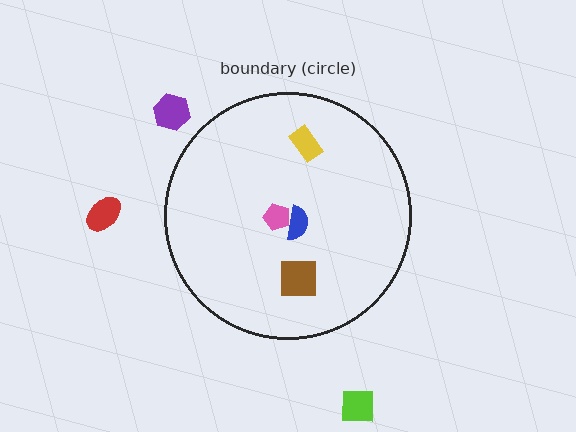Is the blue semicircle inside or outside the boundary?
Inside.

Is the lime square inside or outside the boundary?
Outside.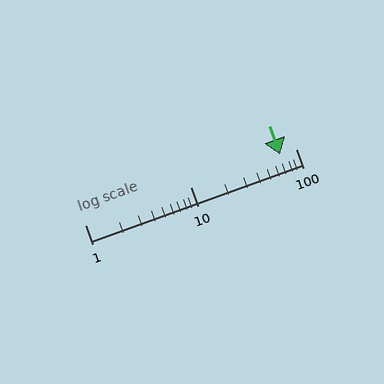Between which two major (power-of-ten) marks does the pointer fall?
The pointer is between 10 and 100.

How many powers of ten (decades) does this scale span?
The scale spans 2 decades, from 1 to 100.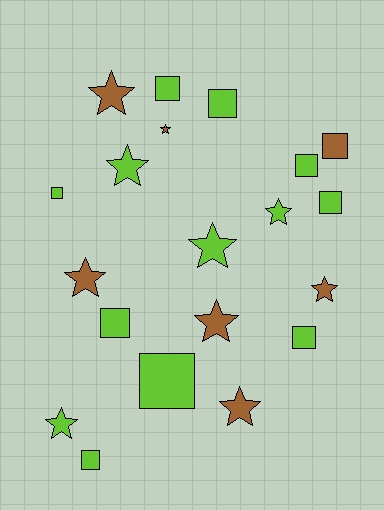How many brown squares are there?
There is 1 brown square.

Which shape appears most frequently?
Square, with 10 objects.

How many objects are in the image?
There are 20 objects.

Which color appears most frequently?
Lime, with 13 objects.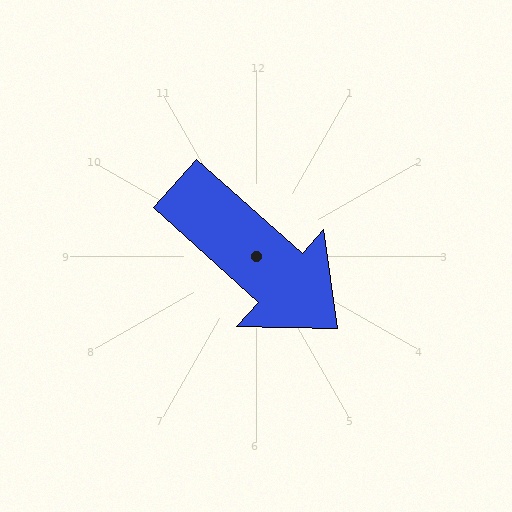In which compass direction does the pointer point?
Southeast.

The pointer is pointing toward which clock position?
Roughly 4 o'clock.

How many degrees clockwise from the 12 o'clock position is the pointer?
Approximately 132 degrees.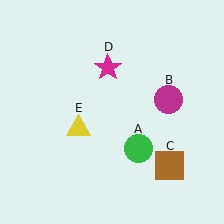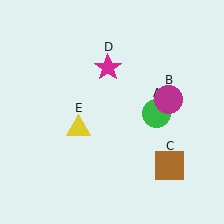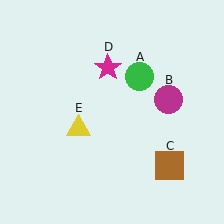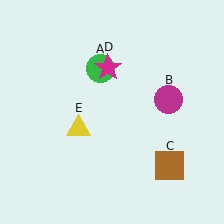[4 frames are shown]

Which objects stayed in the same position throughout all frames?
Magenta circle (object B) and brown square (object C) and magenta star (object D) and yellow triangle (object E) remained stationary.